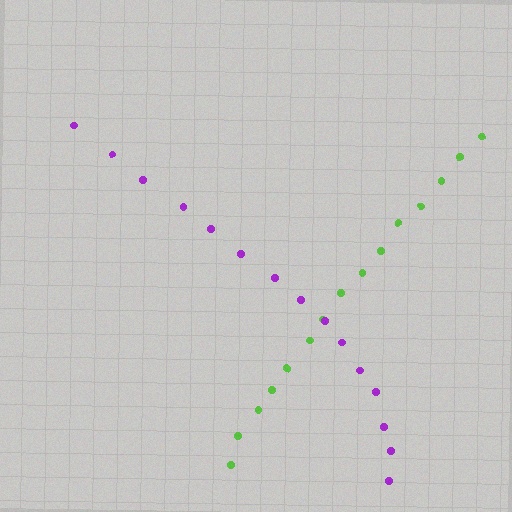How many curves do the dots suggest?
There are 2 distinct paths.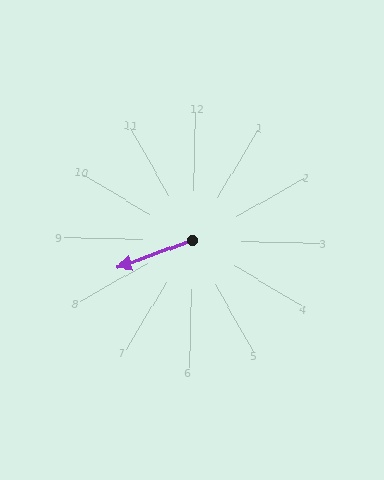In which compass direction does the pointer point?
West.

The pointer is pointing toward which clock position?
Roughly 8 o'clock.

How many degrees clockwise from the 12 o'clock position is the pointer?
Approximately 249 degrees.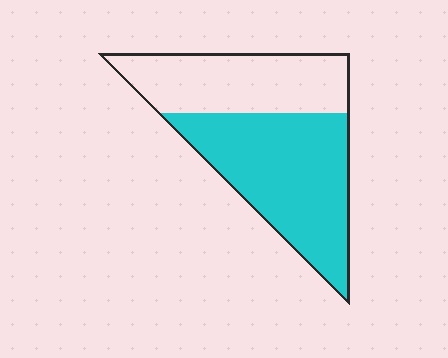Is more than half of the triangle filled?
Yes.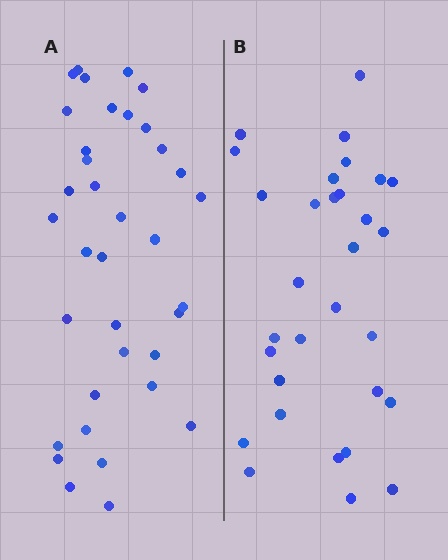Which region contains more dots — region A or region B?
Region A (the left region) has more dots.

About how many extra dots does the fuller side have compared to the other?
Region A has about 5 more dots than region B.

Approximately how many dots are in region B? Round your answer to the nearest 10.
About 30 dots. (The exact count is 31, which rounds to 30.)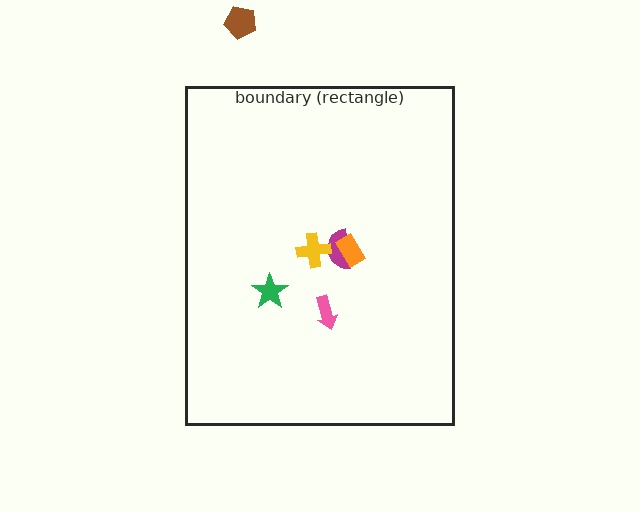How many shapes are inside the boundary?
5 inside, 1 outside.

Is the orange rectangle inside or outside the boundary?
Inside.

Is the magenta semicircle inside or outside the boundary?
Inside.